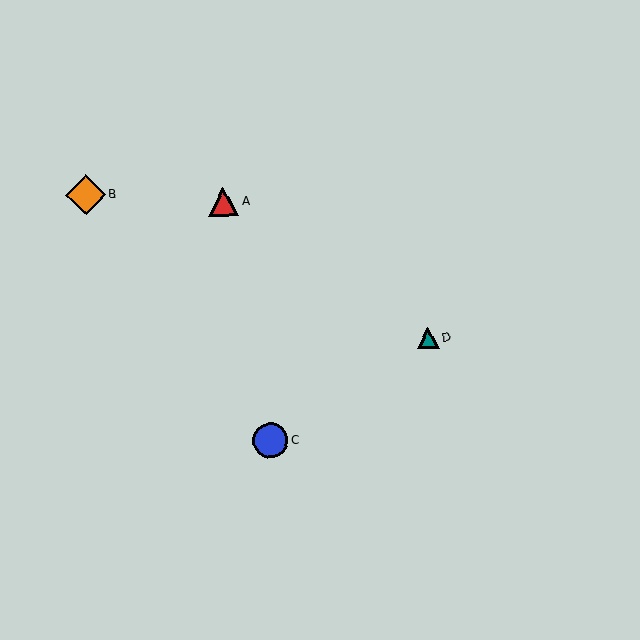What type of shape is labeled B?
Shape B is an orange diamond.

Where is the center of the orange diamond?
The center of the orange diamond is at (85, 195).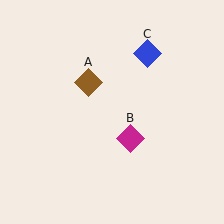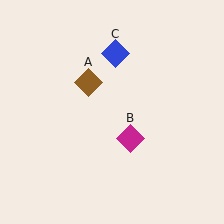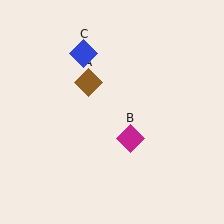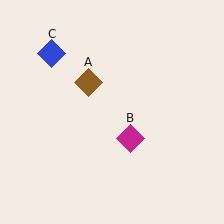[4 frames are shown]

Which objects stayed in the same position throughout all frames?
Brown diamond (object A) and magenta diamond (object B) remained stationary.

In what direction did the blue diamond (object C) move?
The blue diamond (object C) moved left.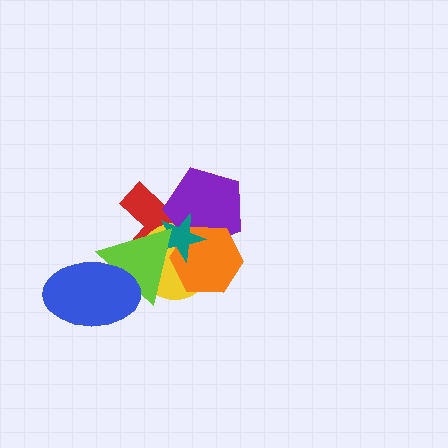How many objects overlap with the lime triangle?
5 objects overlap with the lime triangle.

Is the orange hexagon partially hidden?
Yes, it is partially covered by another shape.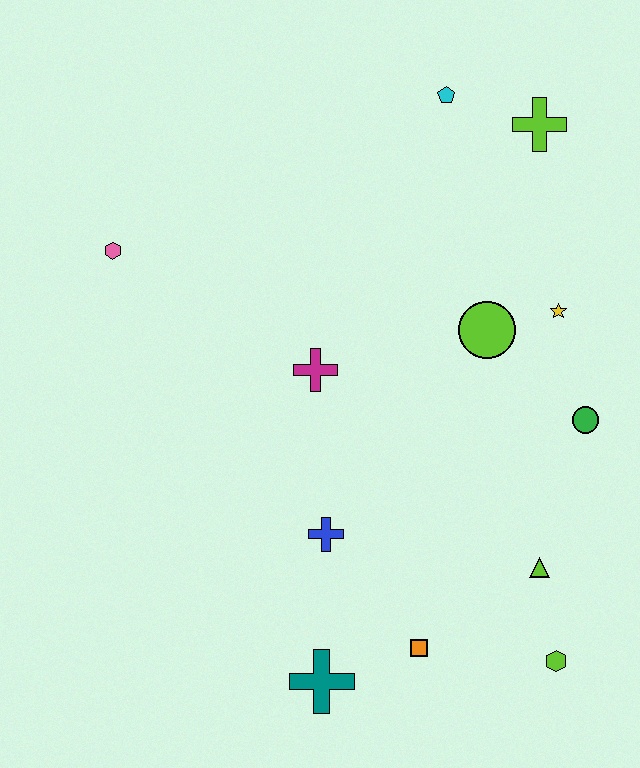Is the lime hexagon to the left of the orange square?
No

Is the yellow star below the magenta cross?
No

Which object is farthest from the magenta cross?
The lime hexagon is farthest from the magenta cross.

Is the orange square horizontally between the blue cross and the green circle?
Yes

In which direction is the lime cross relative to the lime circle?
The lime cross is above the lime circle.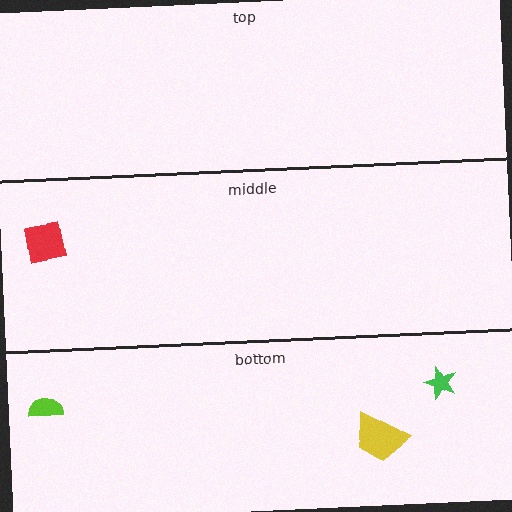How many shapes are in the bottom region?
3.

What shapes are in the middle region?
The red square.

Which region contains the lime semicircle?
The bottom region.